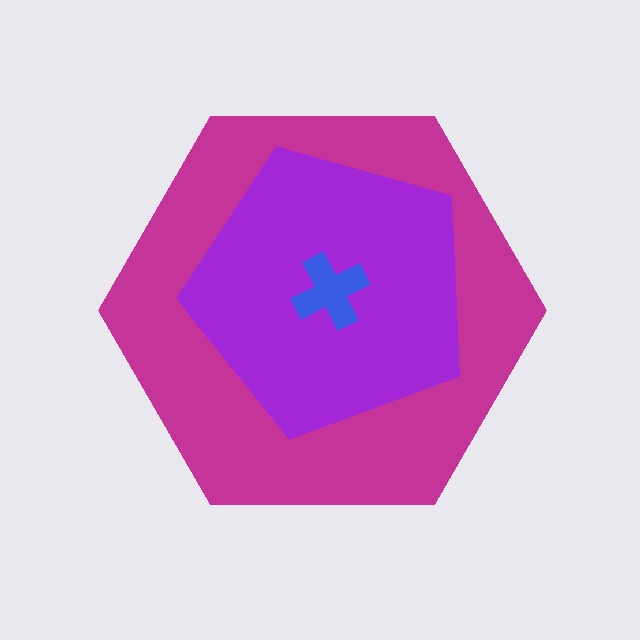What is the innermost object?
The blue cross.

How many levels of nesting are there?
3.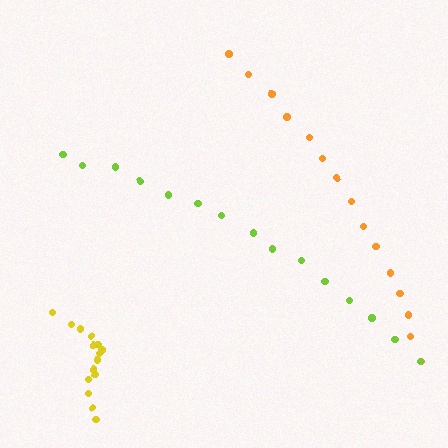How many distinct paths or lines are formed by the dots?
There are 3 distinct paths.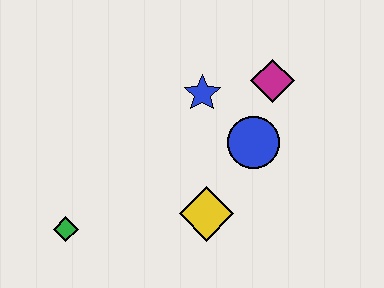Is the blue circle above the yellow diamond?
Yes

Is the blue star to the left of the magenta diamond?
Yes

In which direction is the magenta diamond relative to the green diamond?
The magenta diamond is to the right of the green diamond.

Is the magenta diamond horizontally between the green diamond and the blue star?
No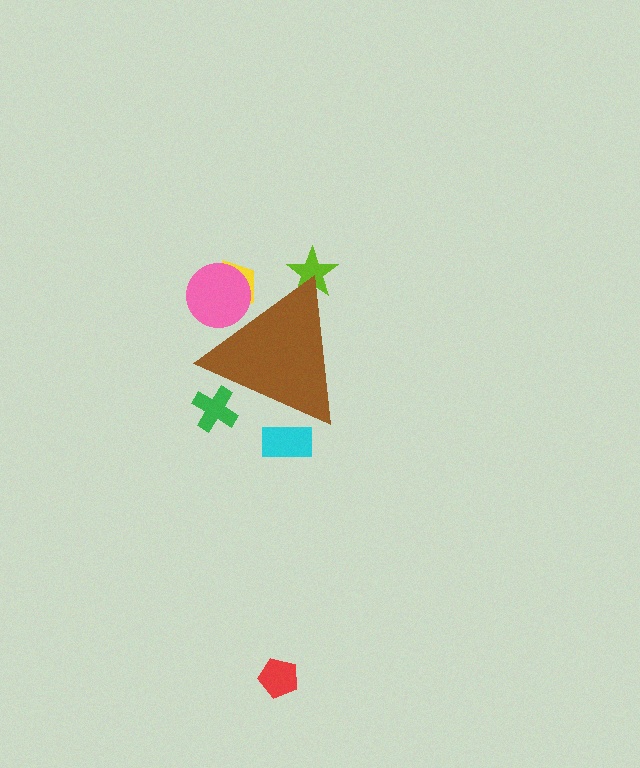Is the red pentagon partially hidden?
No, the red pentagon is fully visible.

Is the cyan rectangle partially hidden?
Yes, the cyan rectangle is partially hidden behind the brown triangle.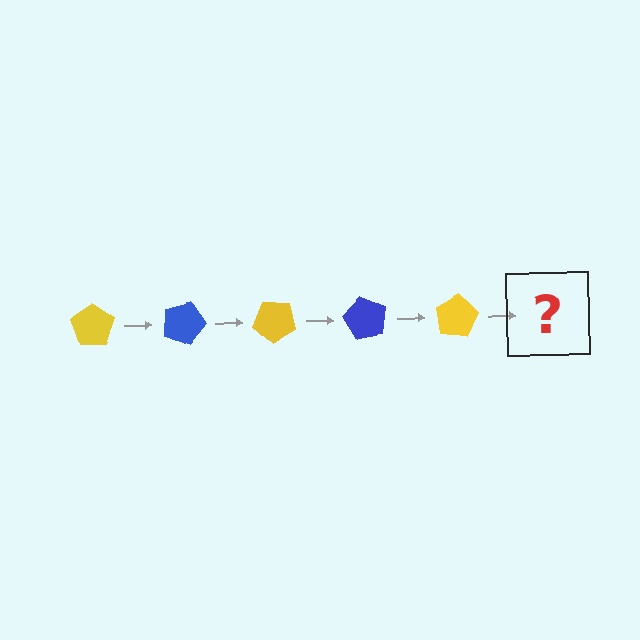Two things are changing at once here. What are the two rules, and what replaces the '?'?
The two rules are that it rotates 20 degrees each step and the color cycles through yellow and blue. The '?' should be a blue pentagon, rotated 100 degrees from the start.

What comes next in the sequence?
The next element should be a blue pentagon, rotated 100 degrees from the start.